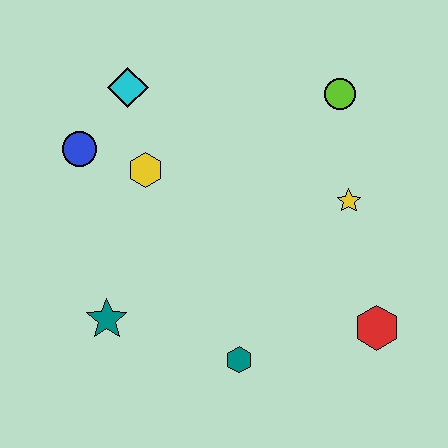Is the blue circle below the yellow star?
No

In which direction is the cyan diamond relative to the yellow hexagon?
The cyan diamond is above the yellow hexagon.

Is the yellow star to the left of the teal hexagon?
No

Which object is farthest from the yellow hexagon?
The red hexagon is farthest from the yellow hexagon.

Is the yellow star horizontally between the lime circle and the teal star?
No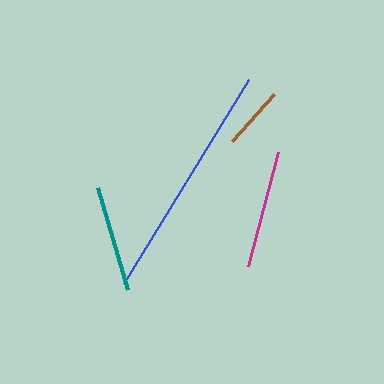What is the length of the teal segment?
The teal segment is approximately 106 pixels long.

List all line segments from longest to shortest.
From longest to shortest: blue, magenta, teal, brown.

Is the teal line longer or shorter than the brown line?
The teal line is longer than the brown line.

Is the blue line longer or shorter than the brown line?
The blue line is longer than the brown line.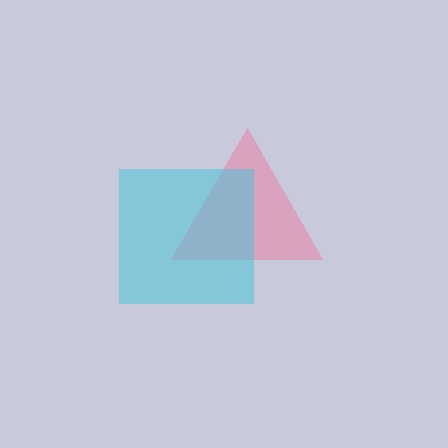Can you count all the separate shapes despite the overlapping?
Yes, there are 2 separate shapes.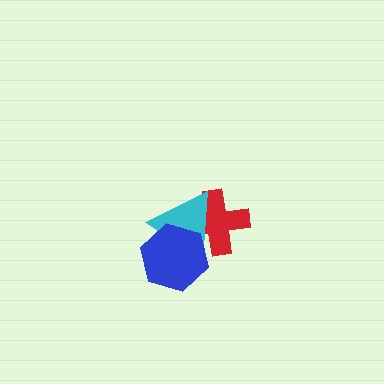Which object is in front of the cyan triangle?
The blue hexagon is in front of the cyan triangle.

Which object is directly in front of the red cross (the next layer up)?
The cyan triangle is directly in front of the red cross.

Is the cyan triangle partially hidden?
Yes, it is partially covered by another shape.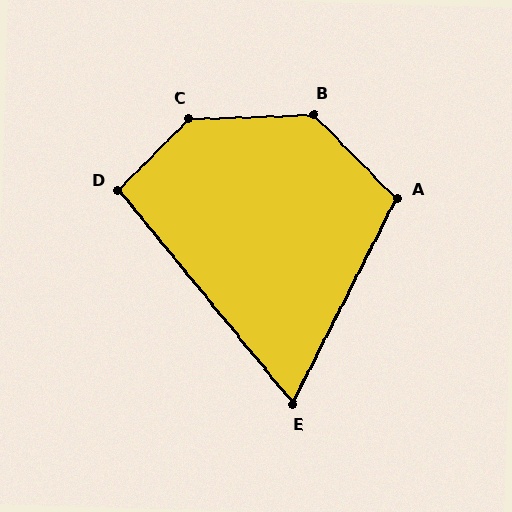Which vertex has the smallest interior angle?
E, at approximately 66 degrees.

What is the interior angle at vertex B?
Approximately 133 degrees (obtuse).